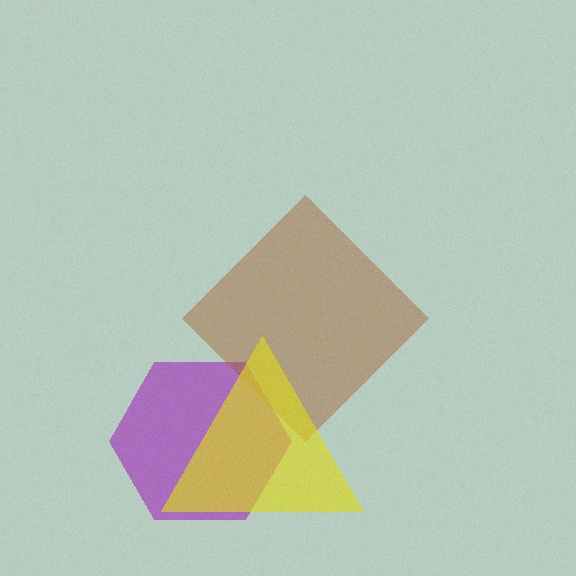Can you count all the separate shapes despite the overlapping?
Yes, there are 3 separate shapes.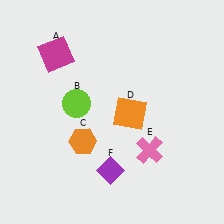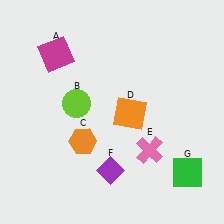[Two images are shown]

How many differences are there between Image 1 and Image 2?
There is 1 difference between the two images.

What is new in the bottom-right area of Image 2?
A green square (G) was added in the bottom-right area of Image 2.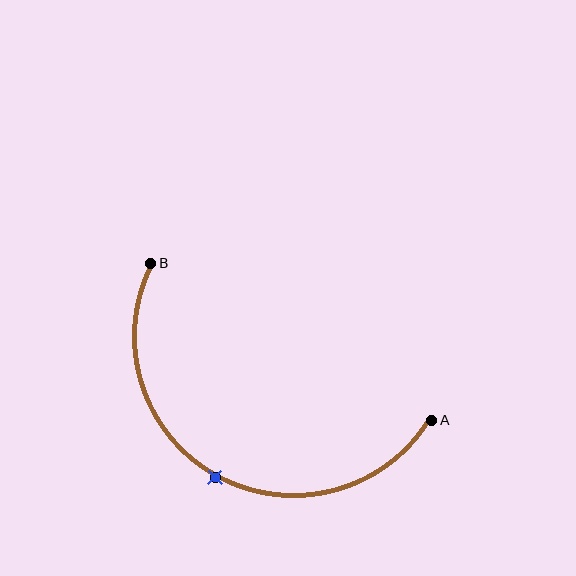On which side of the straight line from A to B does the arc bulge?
The arc bulges below the straight line connecting A and B.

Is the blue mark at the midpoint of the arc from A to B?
Yes. The blue mark lies on the arc at equal arc-length from both A and B — it is the arc midpoint.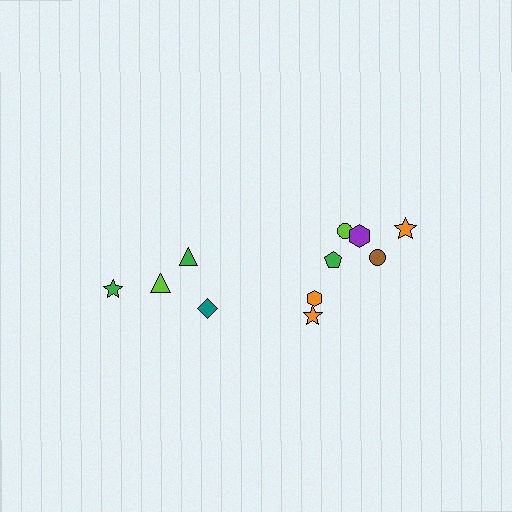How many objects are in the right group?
There are 7 objects.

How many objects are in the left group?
There are 4 objects.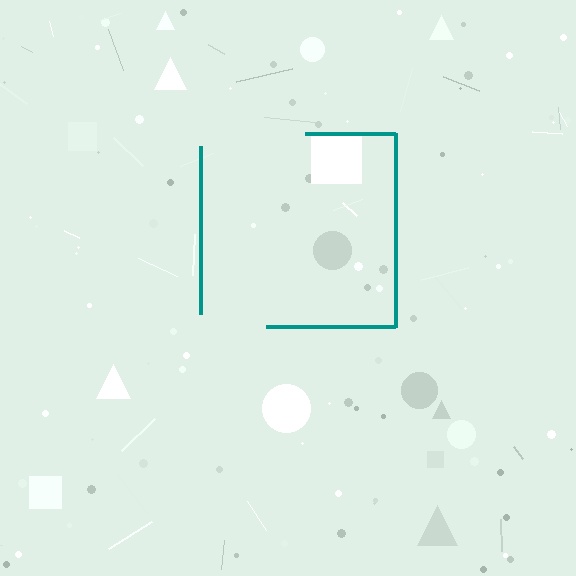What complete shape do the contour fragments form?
The contour fragments form a square.